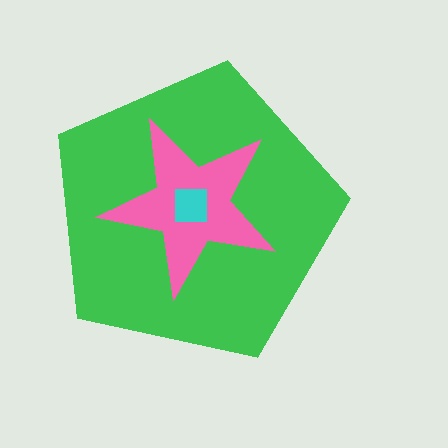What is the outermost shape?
The green pentagon.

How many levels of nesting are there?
3.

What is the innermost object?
The cyan square.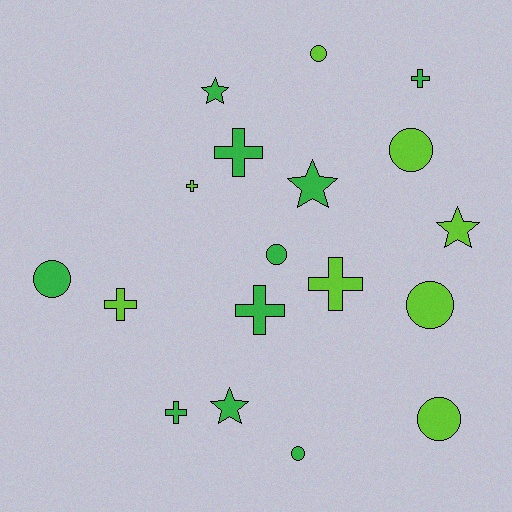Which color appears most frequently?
Green, with 10 objects.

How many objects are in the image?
There are 18 objects.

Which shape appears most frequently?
Circle, with 7 objects.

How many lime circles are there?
There are 4 lime circles.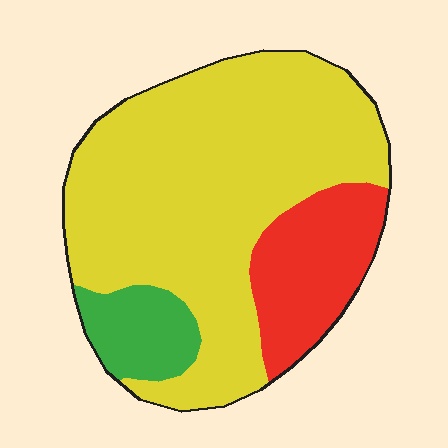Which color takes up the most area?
Yellow, at roughly 70%.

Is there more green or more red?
Red.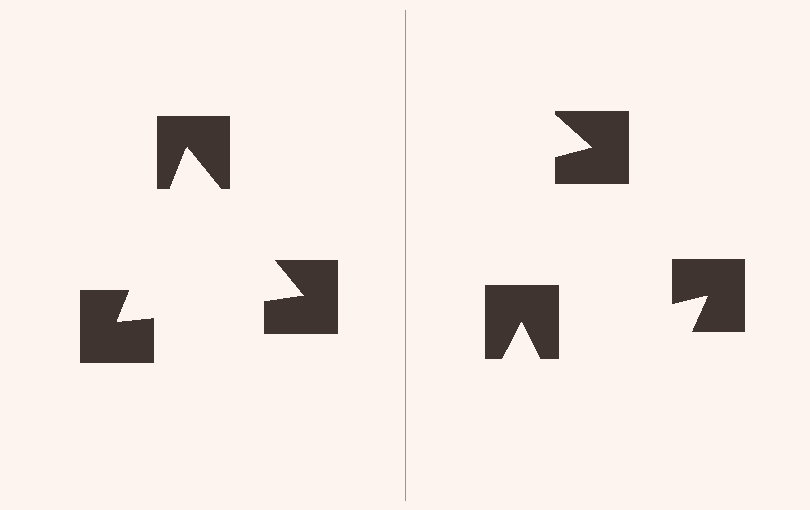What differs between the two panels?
The notched squares are positioned identically on both sides; only the wedge orientations differ. On the left they align to a triangle; on the right they are misaligned.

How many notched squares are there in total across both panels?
6 — 3 on each side.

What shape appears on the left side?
An illusory triangle.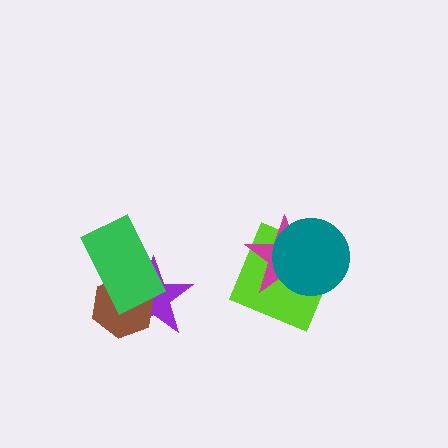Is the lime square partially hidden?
Yes, it is partially covered by another shape.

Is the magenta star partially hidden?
Yes, it is partially covered by another shape.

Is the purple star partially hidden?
Yes, it is partially covered by another shape.